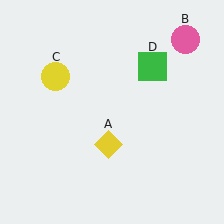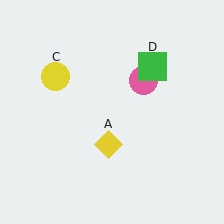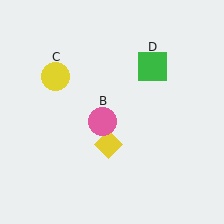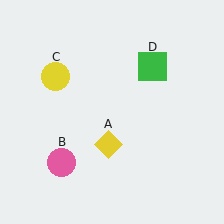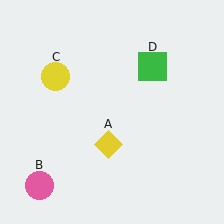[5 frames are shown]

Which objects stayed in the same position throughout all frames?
Yellow diamond (object A) and yellow circle (object C) and green square (object D) remained stationary.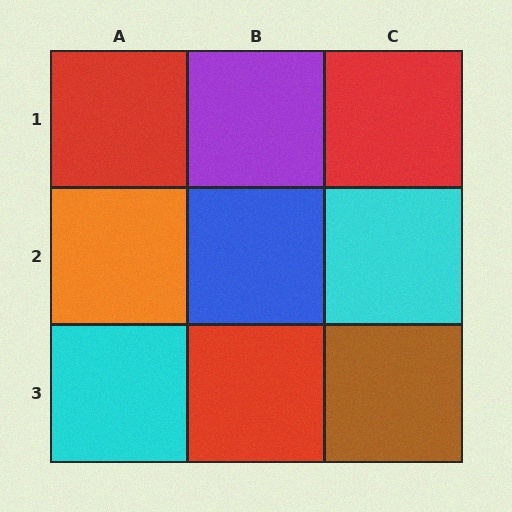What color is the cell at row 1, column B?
Purple.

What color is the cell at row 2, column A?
Orange.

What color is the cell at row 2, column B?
Blue.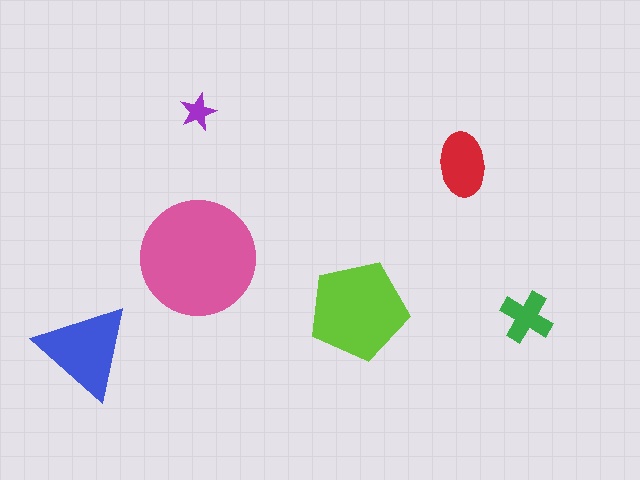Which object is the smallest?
The purple star.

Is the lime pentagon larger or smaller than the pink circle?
Smaller.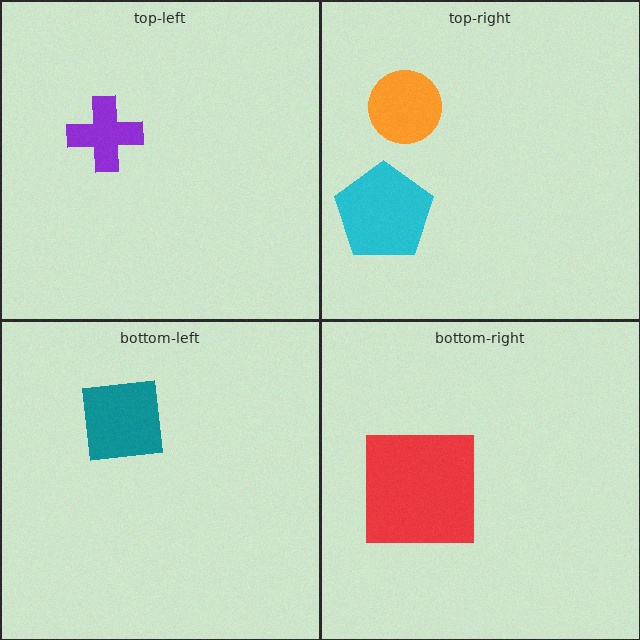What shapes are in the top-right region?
The cyan pentagon, the orange circle.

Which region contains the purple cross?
The top-left region.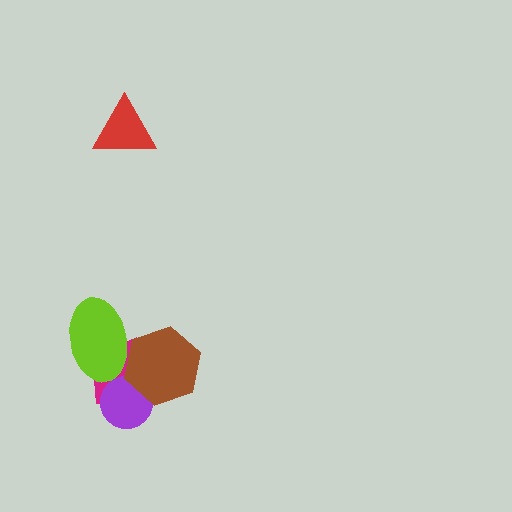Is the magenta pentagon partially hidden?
Yes, it is partially covered by another shape.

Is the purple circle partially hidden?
Yes, it is partially covered by another shape.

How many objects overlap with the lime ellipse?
2 objects overlap with the lime ellipse.